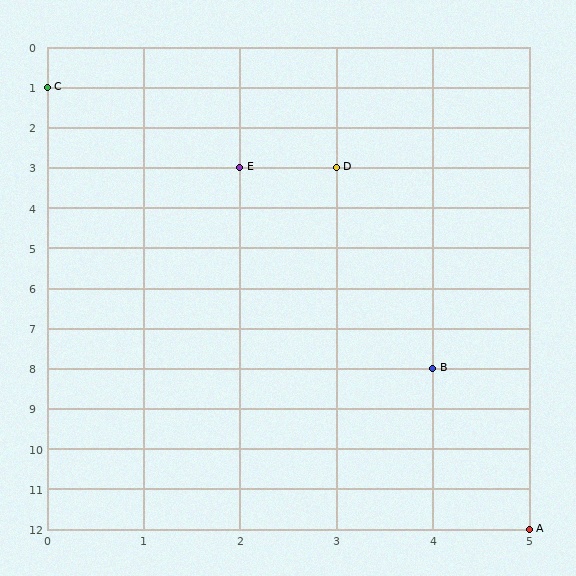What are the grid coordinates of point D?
Point D is at grid coordinates (3, 3).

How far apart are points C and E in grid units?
Points C and E are 2 columns and 2 rows apart (about 2.8 grid units diagonally).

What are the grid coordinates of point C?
Point C is at grid coordinates (0, 1).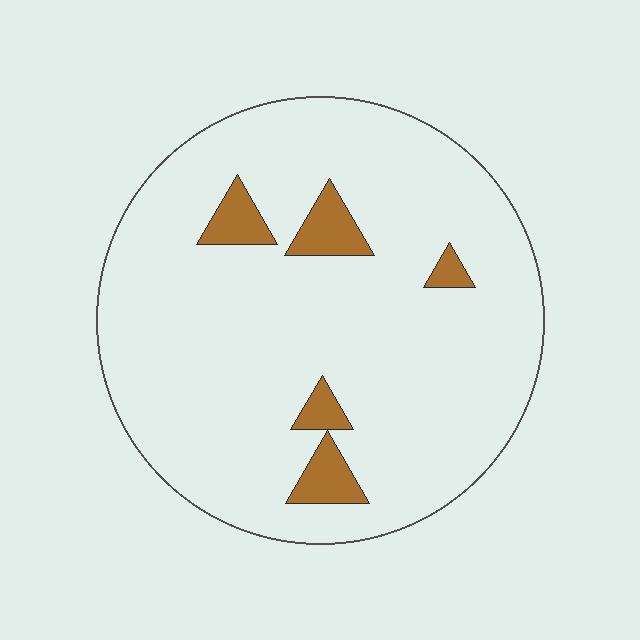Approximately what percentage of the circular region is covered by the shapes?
Approximately 10%.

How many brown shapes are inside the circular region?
5.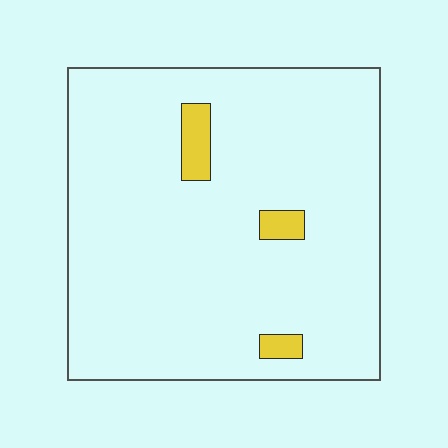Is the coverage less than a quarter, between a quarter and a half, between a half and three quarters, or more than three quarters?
Less than a quarter.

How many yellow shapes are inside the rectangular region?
3.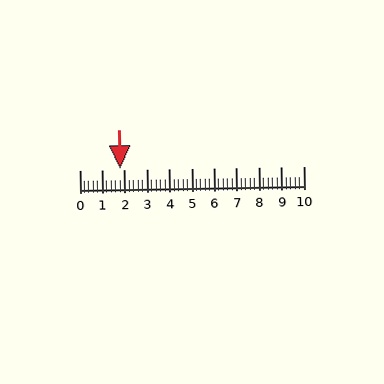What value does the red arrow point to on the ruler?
The red arrow points to approximately 1.8.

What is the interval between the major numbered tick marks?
The major tick marks are spaced 1 units apart.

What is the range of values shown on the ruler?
The ruler shows values from 0 to 10.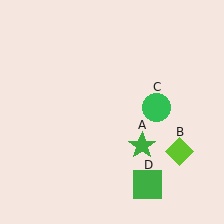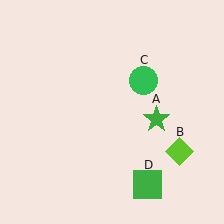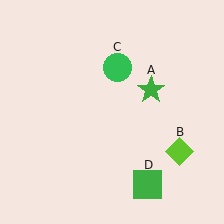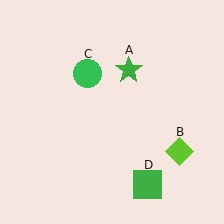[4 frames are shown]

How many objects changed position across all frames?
2 objects changed position: green star (object A), green circle (object C).